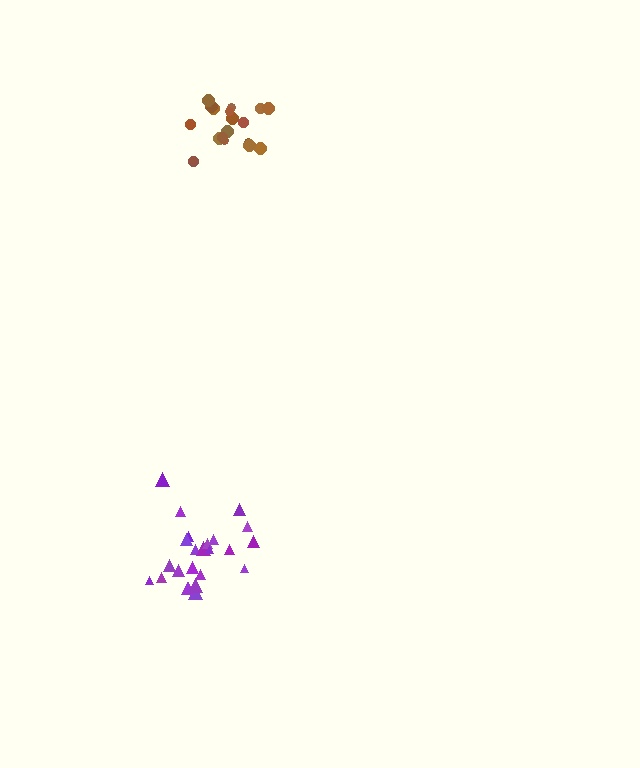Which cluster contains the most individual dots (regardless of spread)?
Purple (24).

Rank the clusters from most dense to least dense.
brown, purple.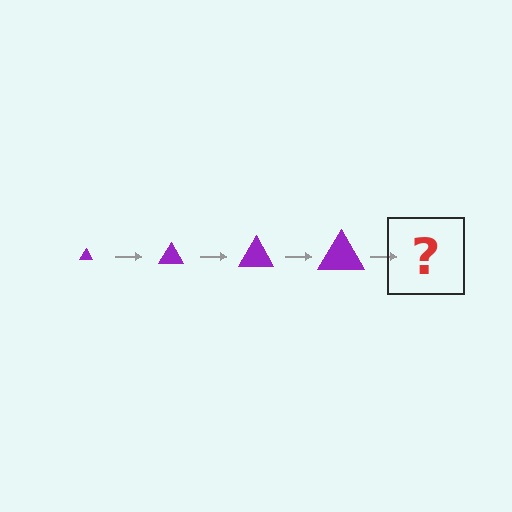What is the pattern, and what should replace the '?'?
The pattern is that the triangle gets progressively larger each step. The '?' should be a purple triangle, larger than the previous one.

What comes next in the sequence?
The next element should be a purple triangle, larger than the previous one.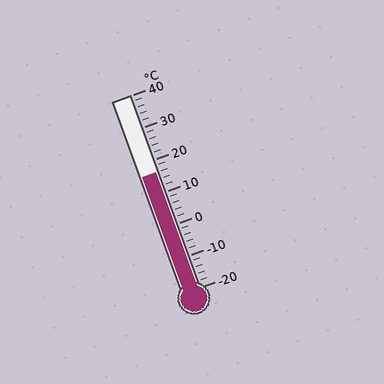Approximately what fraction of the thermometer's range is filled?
The thermometer is filled to approximately 60% of its range.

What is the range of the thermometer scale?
The thermometer scale ranges from -20°C to 40°C.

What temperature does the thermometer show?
The thermometer shows approximately 16°C.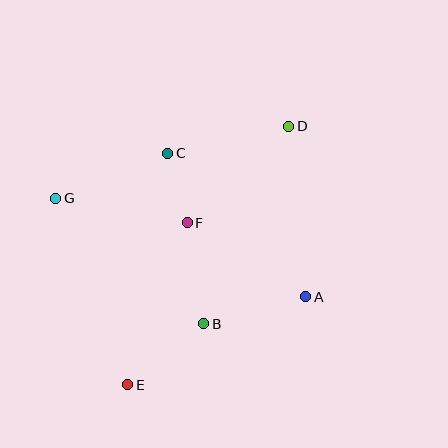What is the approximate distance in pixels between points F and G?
The distance between F and G is approximately 134 pixels.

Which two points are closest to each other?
Points C and F are closest to each other.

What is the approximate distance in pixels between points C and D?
The distance between C and D is approximately 124 pixels.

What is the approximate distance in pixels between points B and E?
The distance between B and E is approximately 97 pixels.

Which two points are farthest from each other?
Points D and E are farthest from each other.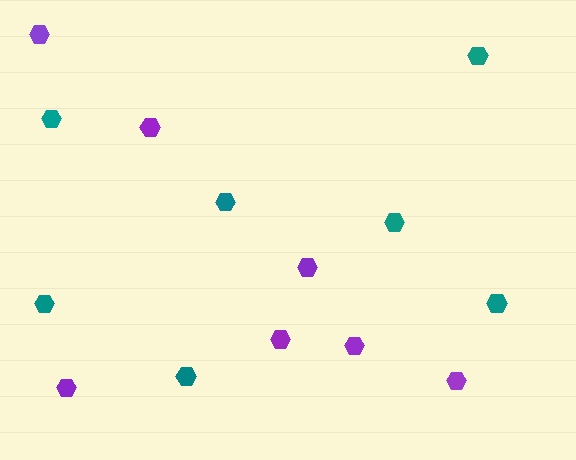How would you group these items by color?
There are 2 groups: one group of teal hexagons (7) and one group of purple hexagons (7).